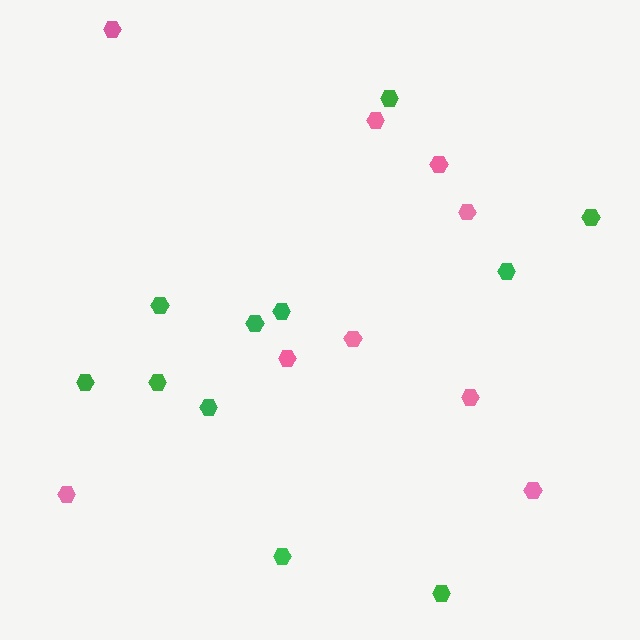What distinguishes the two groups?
There are 2 groups: one group of pink hexagons (9) and one group of green hexagons (11).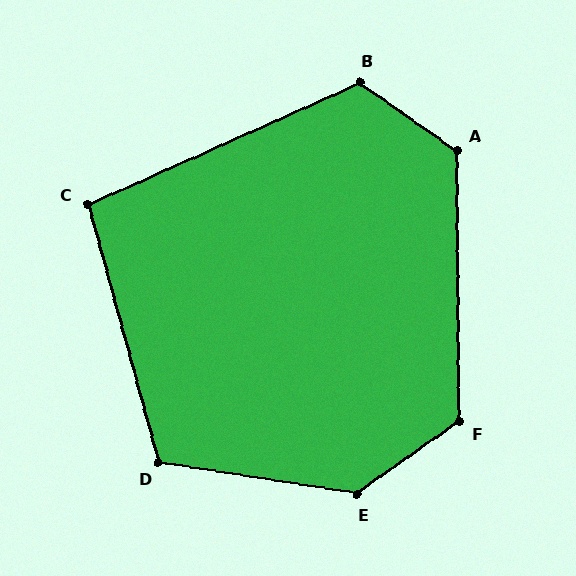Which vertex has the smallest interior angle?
C, at approximately 99 degrees.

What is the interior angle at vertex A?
Approximately 126 degrees (obtuse).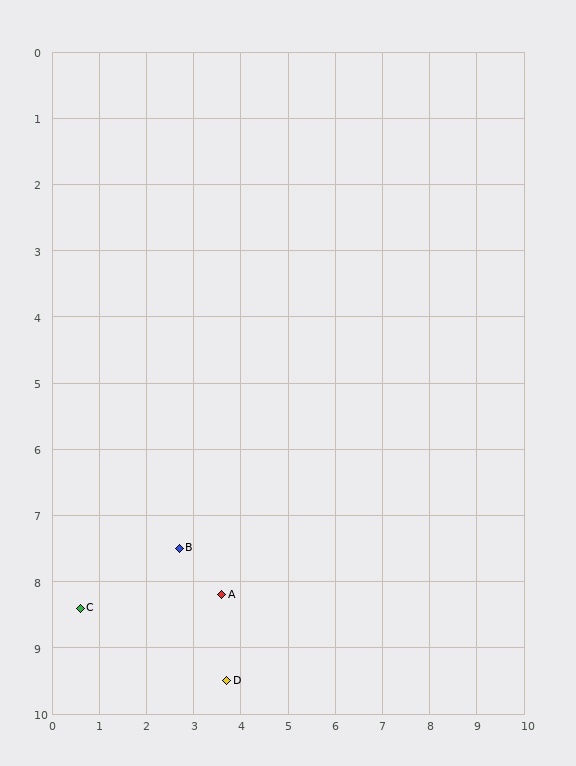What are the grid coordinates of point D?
Point D is at approximately (3.7, 9.5).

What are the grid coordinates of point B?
Point B is at approximately (2.7, 7.5).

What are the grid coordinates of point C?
Point C is at approximately (0.6, 8.4).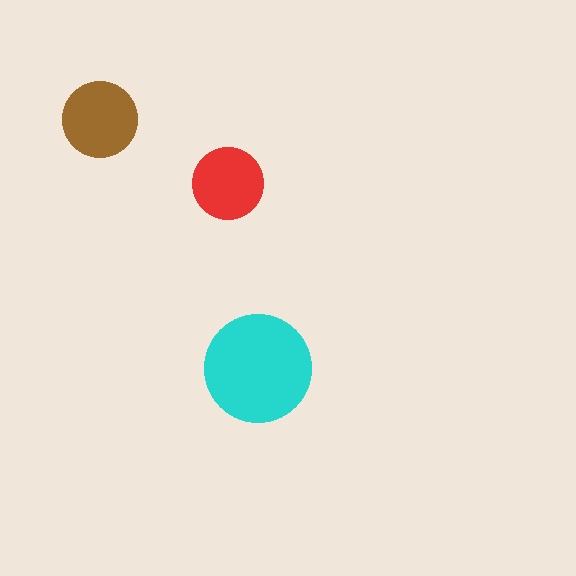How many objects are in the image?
There are 3 objects in the image.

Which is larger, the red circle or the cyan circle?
The cyan one.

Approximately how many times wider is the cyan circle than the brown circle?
About 1.5 times wider.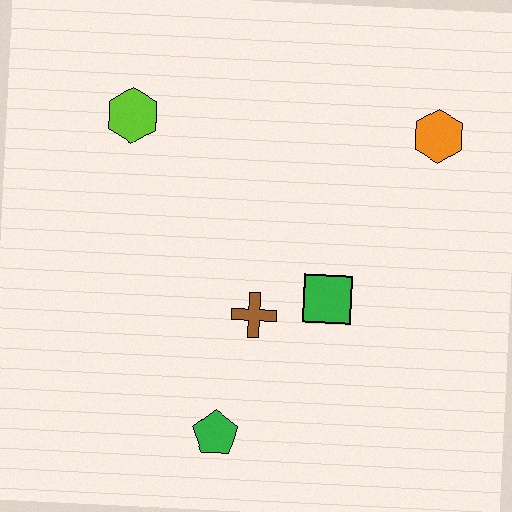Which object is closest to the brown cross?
The green square is closest to the brown cross.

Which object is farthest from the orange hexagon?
The green pentagon is farthest from the orange hexagon.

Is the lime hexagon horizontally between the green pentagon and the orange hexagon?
No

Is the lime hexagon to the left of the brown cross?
Yes